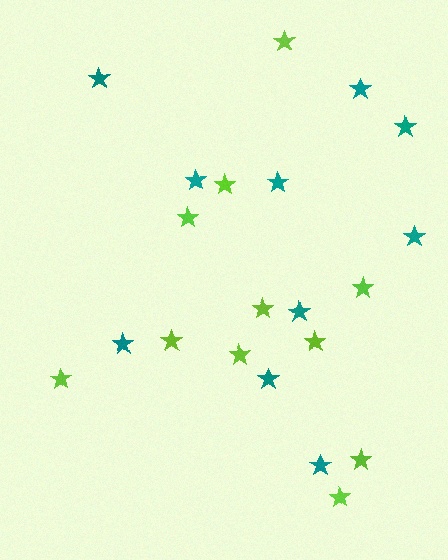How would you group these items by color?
There are 2 groups: one group of lime stars (11) and one group of teal stars (10).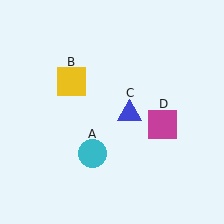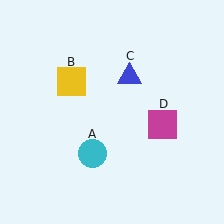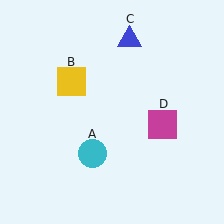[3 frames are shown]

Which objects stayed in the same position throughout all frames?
Cyan circle (object A) and yellow square (object B) and magenta square (object D) remained stationary.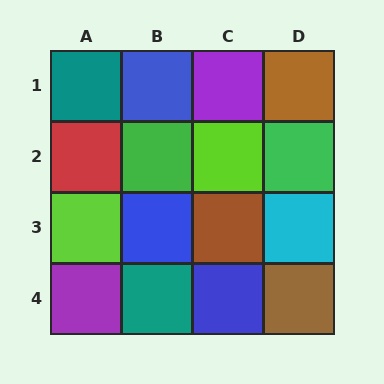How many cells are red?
1 cell is red.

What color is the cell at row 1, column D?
Brown.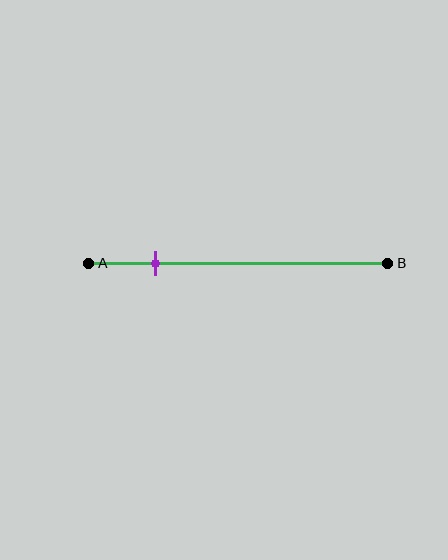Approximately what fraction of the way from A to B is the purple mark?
The purple mark is approximately 20% of the way from A to B.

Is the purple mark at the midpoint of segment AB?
No, the mark is at about 20% from A, not at the 50% midpoint.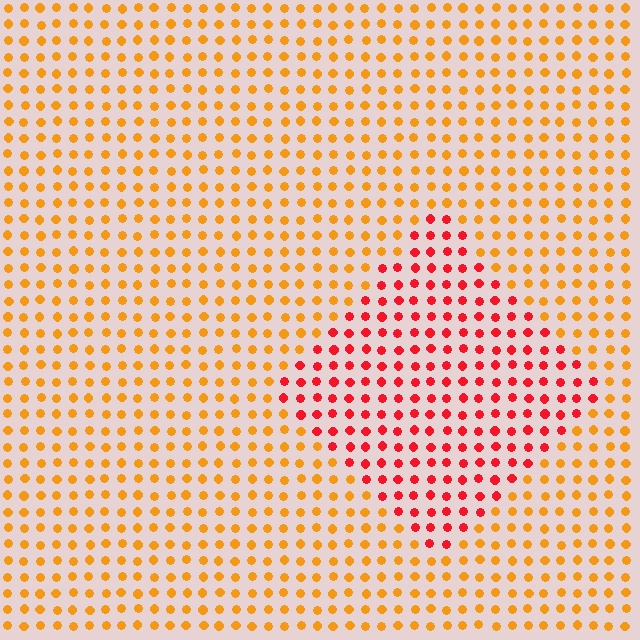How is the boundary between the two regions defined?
The boundary is defined purely by a slight shift in hue (about 41 degrees). Spacing, size, and orientation are identical on both sides.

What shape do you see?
I see a diamond.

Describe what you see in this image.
The image is filled with small orange elements in a uniform arrangement. A diamond-shaped region is visible where the elements are tinted to a slightly different hue, forming a subtle color boundary.